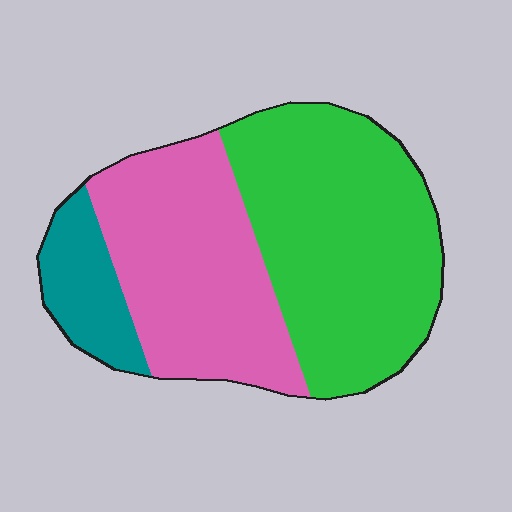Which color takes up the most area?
Green, at roughly 50%.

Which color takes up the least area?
Teal, at roughly 10%.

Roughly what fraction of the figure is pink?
Pink takes up about three eighths (3/8) of the figure.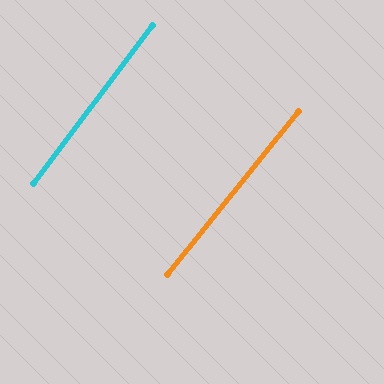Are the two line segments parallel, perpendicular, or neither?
Parallel — their directions differ by only 1.8°.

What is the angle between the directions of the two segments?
Approximately 2 degrees.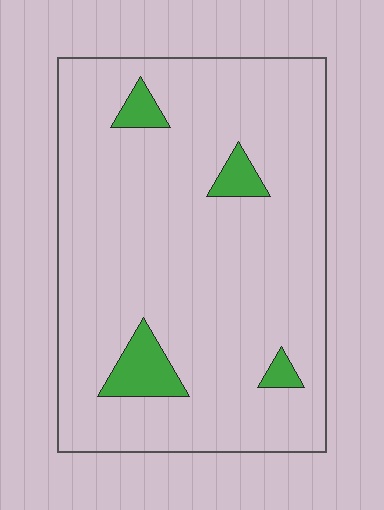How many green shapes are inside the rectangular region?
4.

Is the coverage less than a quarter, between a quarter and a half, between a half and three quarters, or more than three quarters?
Less than a quarter.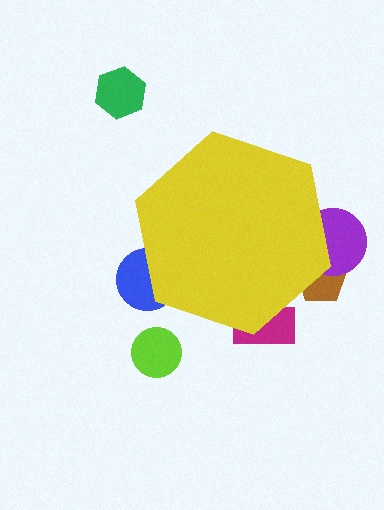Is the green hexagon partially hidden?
No, the green hexagon is fully visible.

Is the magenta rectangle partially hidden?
Yes, the magenta rectangle is partially hidden behind the yellow hexagon.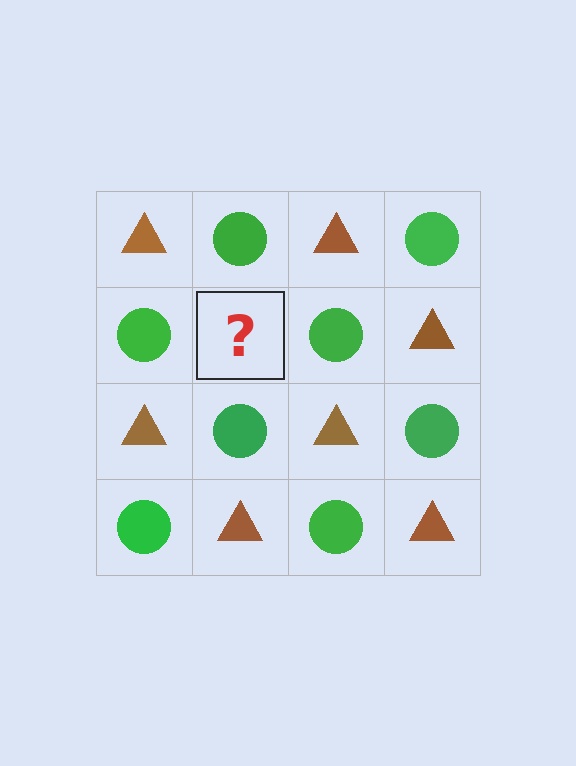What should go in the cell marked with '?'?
The missing cell should contain a brown triangle.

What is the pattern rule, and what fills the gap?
The rule is that it alternates brown triangle and green circle in a checkerboard pattern. The gap should be filled with a brown triangle.